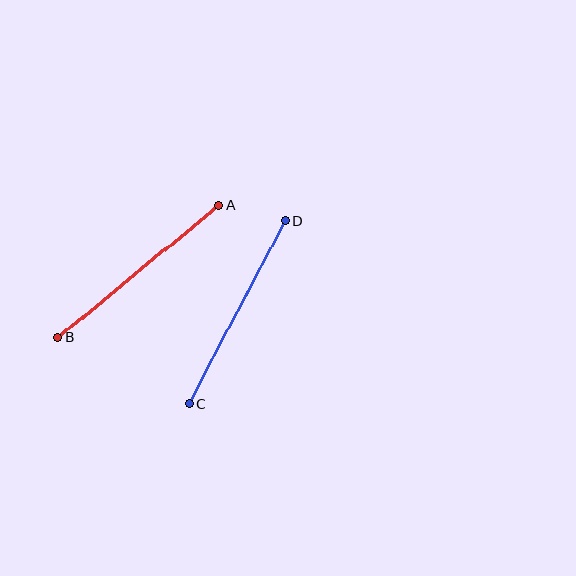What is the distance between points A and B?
The distance is approximately 208 pixels.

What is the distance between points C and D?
The distance is approximately 207 pixels.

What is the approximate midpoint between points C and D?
The midpoint is at approximately (237, 312) pixels.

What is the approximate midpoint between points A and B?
The midpoint is at approximately (139, 271) pixels.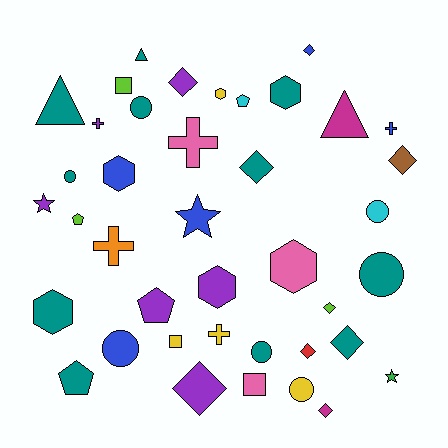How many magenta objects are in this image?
There are 2 magenta objects.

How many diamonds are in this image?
There are 9 diamonds.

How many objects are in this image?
There are 40 objects.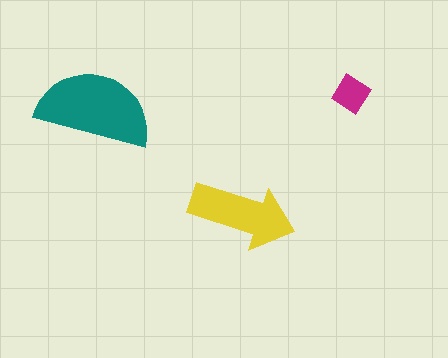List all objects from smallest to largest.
The magenta diamond, the yellow arrow, the teal semicircle.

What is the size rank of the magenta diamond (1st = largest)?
3rd.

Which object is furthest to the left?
The teal semicircle is leftmost.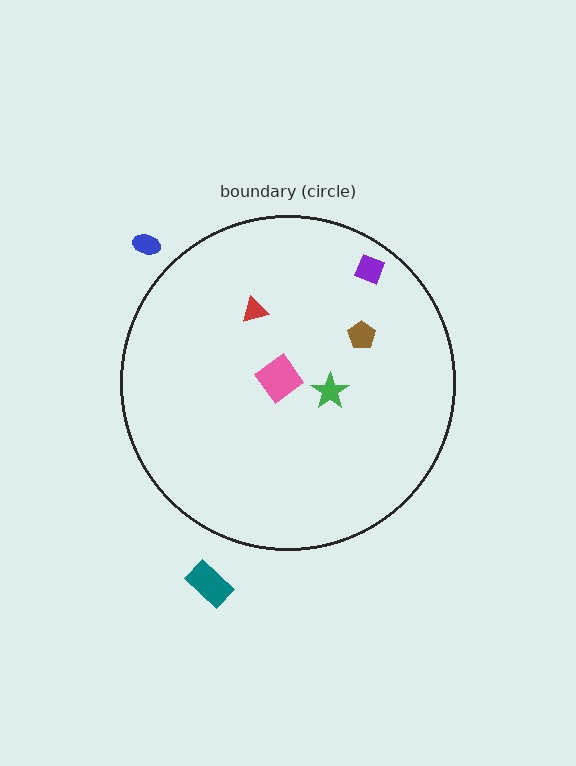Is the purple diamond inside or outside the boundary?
Inside.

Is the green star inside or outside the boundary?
Inside.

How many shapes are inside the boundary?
5 inside, 2 outside.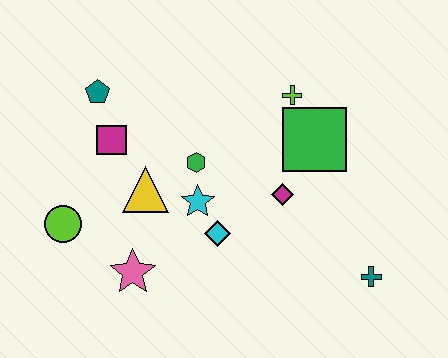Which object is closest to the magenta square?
The teal pentagon is closest to the magenta square.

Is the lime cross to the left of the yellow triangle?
No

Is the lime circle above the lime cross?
No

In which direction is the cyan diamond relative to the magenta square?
The cyan diamond is to the right of the magenta square.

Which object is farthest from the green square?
The lime circle is farthest from the green square.